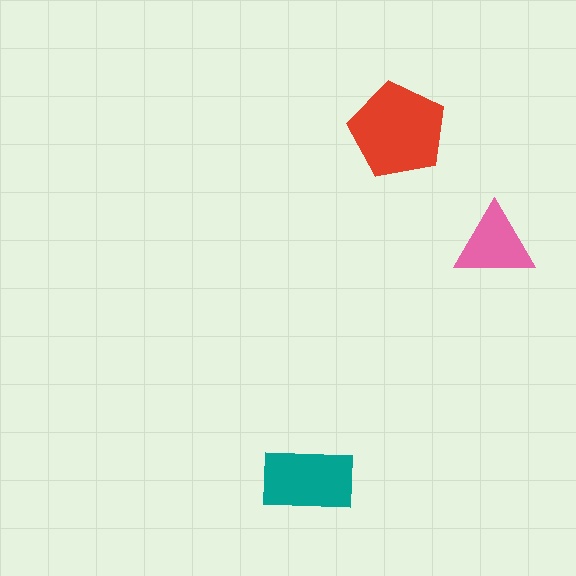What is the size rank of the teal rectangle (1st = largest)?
2nd.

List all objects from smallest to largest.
The pink triangle, the teal rectangle, the red pentagon.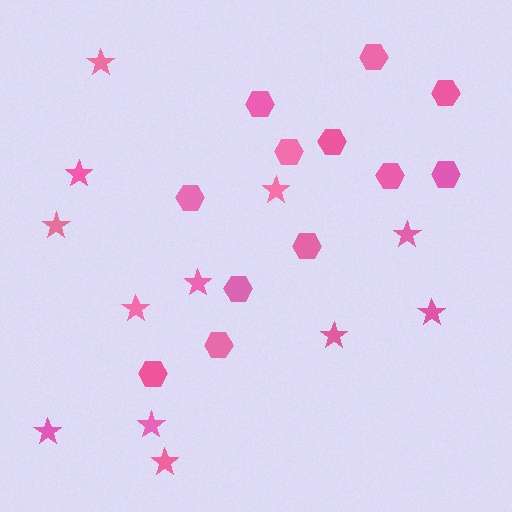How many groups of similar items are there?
There are 2 groups: one group of stars (12) and one group of hexagons (12).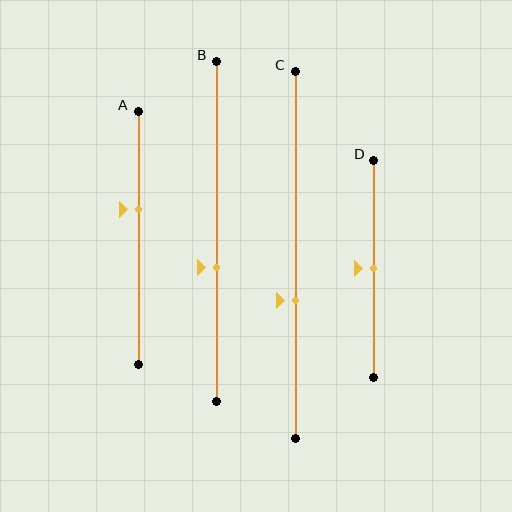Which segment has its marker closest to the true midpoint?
Segment D has its marker closest to the true midpoint.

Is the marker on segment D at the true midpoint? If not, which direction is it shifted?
Yes, the marker on segment D is at the true midpoint.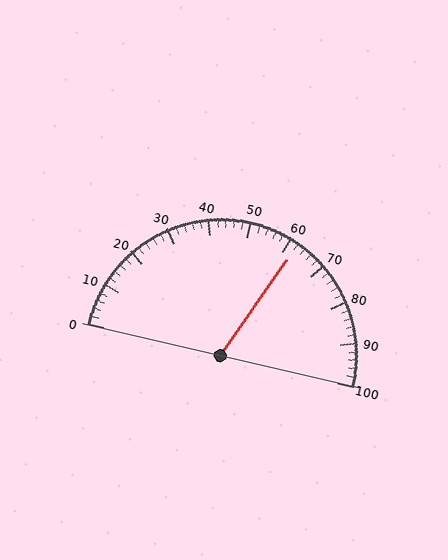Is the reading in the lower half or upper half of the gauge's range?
The reading is in the upper half of the range (0 to 100).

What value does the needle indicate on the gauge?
The needle indicates approximately 62.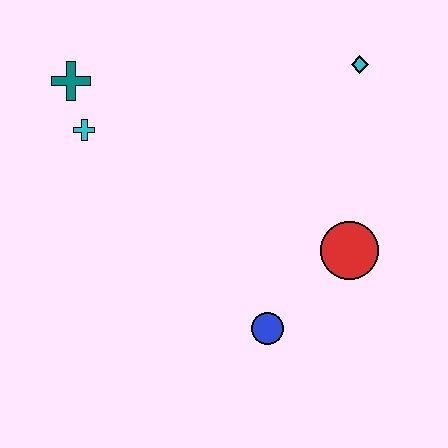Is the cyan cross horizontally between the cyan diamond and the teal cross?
Yes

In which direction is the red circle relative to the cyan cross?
The red circle is to the right of the cyan cross.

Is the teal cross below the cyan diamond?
Yes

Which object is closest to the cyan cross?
The teal cross is closest to the cyan cross.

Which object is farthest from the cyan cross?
The red circle is farthest from the cyan cross.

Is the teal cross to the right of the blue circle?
No